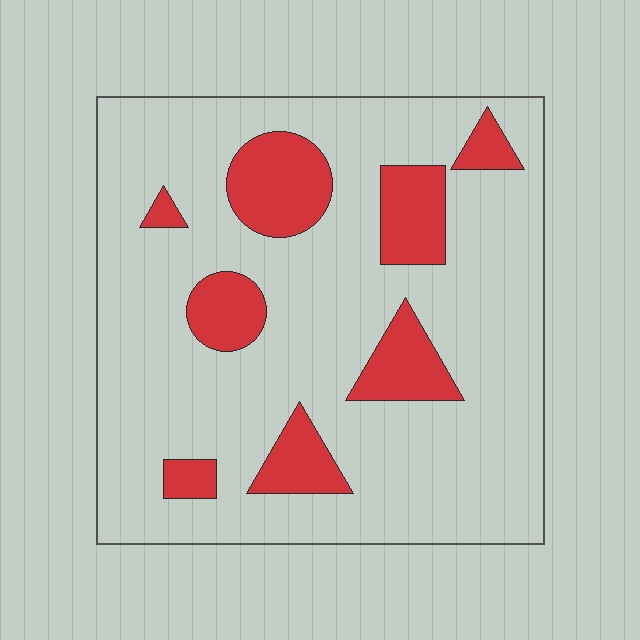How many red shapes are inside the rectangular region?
8.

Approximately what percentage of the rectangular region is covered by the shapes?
Approximately 20%.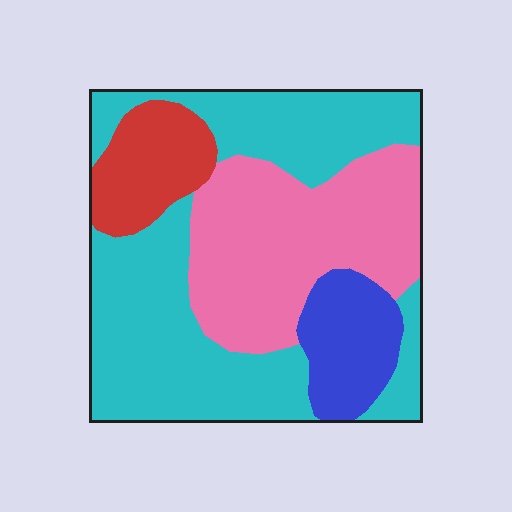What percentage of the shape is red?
Red takes up less than a sixth of the shape.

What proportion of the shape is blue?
Blue covers about 10% of the shape.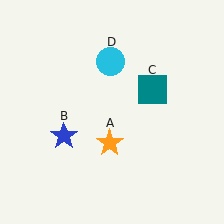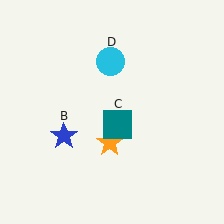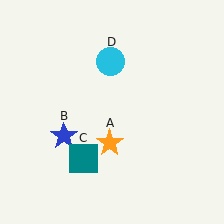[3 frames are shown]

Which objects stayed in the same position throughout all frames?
Orange star (object A) and blue star (object B) and cyan circle (object D) remained stationary.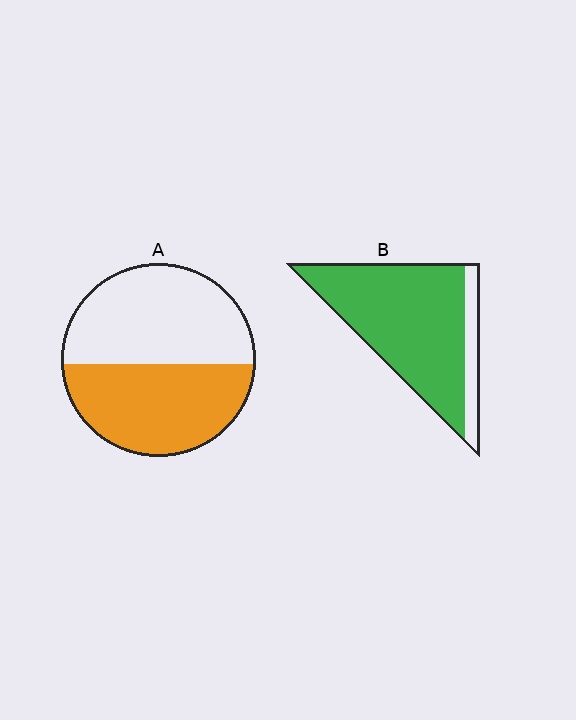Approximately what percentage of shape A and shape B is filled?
A is approximately 45% and B is approximately 85%.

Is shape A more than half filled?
Roughly half.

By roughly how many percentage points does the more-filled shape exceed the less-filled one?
By roughly 40 percentage points (B over A).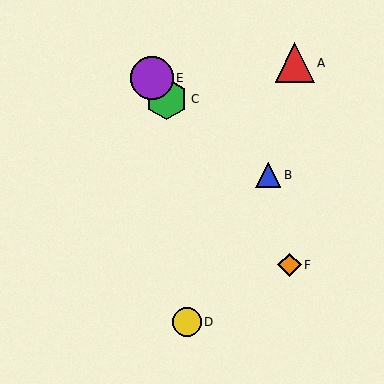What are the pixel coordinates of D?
Object D is at (187, 322).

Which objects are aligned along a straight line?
Objects C, E, F are aligned along a straight line.